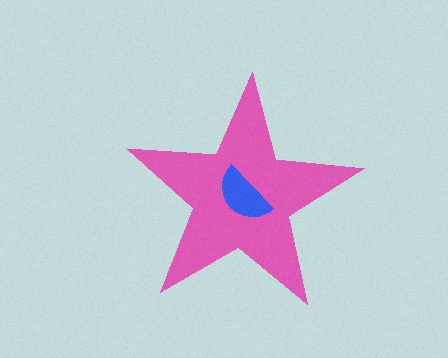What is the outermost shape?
The pink star.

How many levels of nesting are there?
2.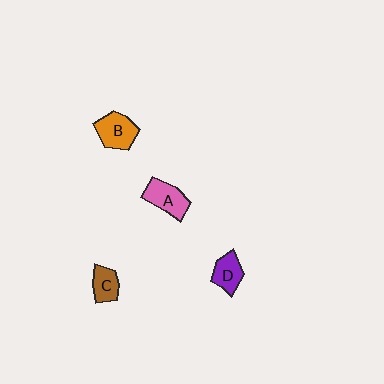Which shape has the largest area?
Shape B (orange).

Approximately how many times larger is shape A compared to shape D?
Approximately 1.3 times.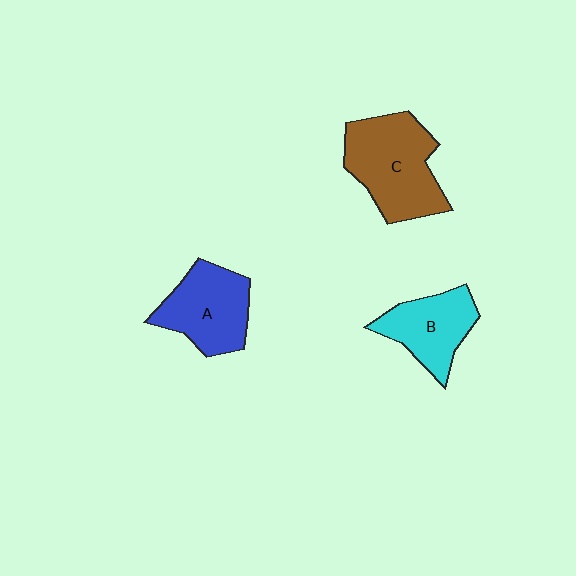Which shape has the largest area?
Shape C (brown).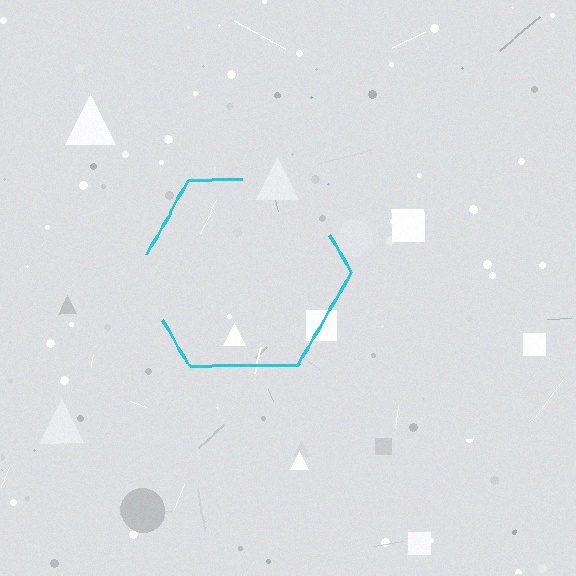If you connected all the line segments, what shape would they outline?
They would outline a hexagon.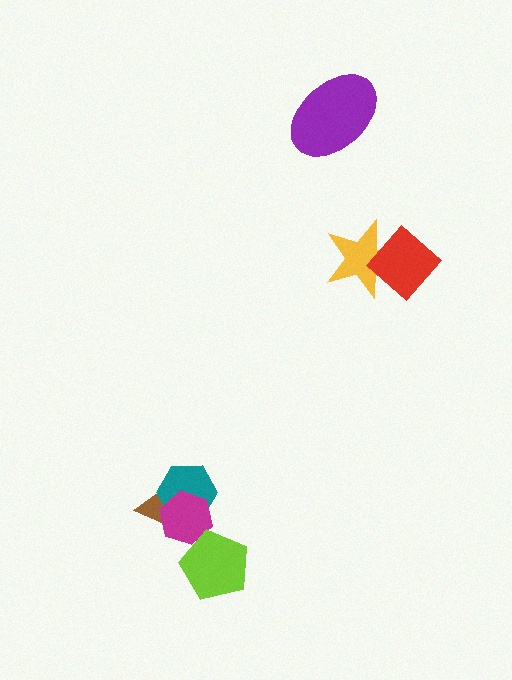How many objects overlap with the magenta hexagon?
3 objects overlap with the magenta hexagon.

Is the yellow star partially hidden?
Yes, it is partially covered by another shape.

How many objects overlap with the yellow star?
1 object overlaps with the yellow star.